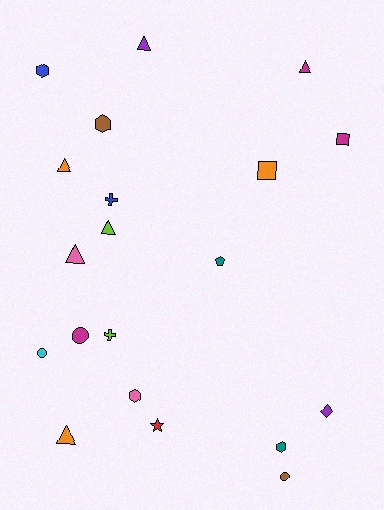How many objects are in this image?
There are 20 objects.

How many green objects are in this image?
There are no green objects.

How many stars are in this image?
There is 1 star.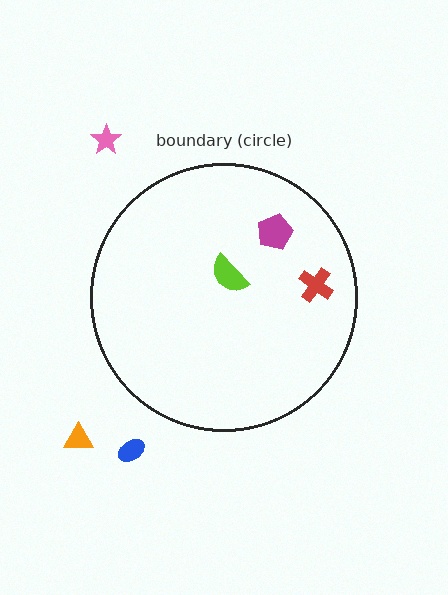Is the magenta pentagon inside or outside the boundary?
Inside.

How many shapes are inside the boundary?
3 inside, 3 outside.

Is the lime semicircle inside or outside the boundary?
Inside.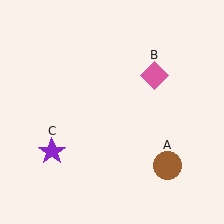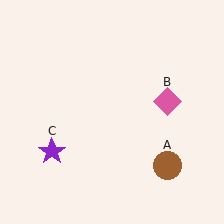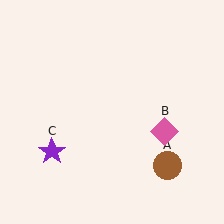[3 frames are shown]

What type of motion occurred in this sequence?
The pink diamond (object B) rotated clockwise around the center of the scene.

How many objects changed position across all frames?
1 object changed position: pink diamond (object B).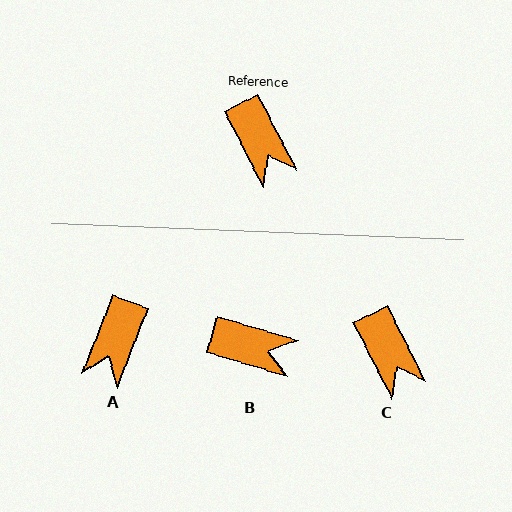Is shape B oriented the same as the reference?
No, it is off by about 46 degrees.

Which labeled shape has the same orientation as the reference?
C.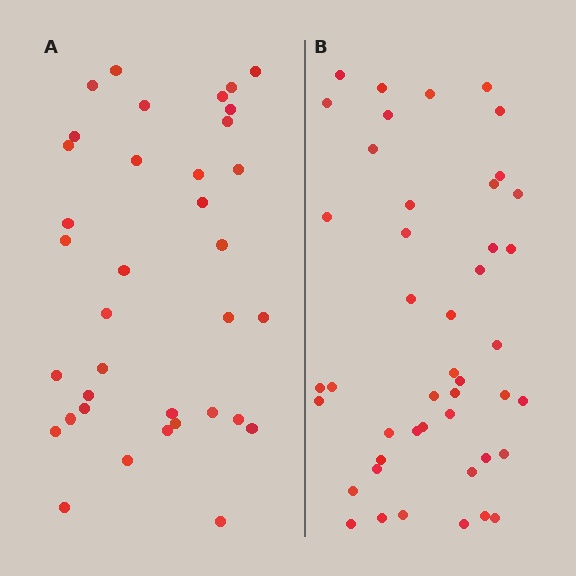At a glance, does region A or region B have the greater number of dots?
Region B (the right region) has more dots.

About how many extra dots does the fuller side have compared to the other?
Region B has roughly 8 or so more dots than region A.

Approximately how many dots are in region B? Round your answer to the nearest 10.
About 40 dots. (The exact count is 45, which rounds to 40.)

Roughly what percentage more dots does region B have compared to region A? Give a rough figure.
About 25% more.